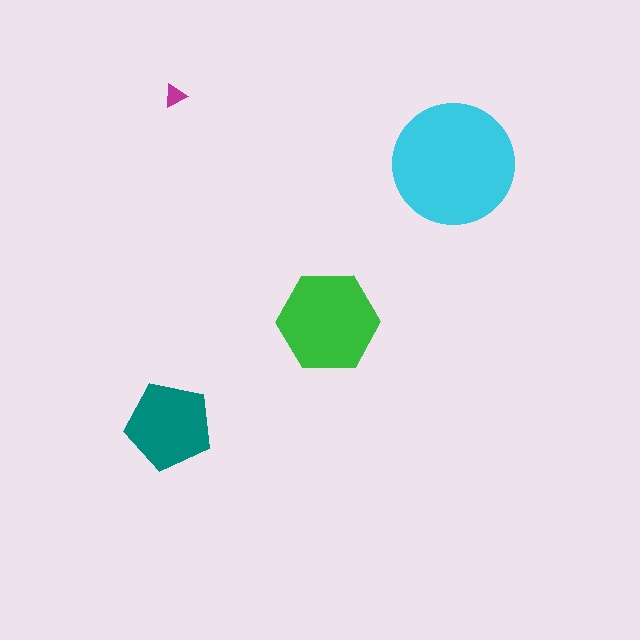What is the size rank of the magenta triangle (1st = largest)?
4th.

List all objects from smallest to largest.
The magenta triangle, the teal pentagon, the green hexagon, the cyan circle.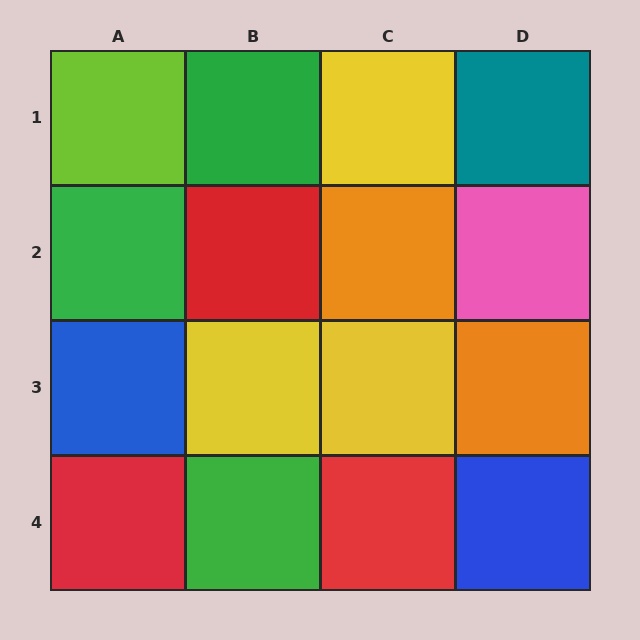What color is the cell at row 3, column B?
Yellow.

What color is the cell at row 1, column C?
Yellow.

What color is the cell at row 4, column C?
Red.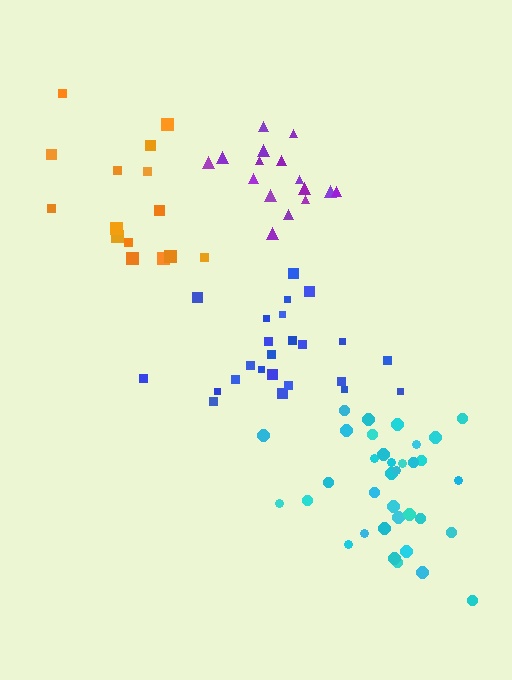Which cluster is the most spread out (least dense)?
Orange.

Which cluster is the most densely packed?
Cyan.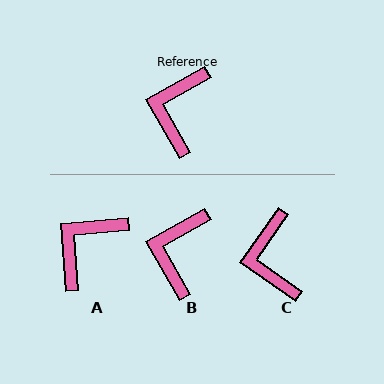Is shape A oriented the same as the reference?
No, it is off by about 25 degrees.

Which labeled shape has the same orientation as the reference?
B.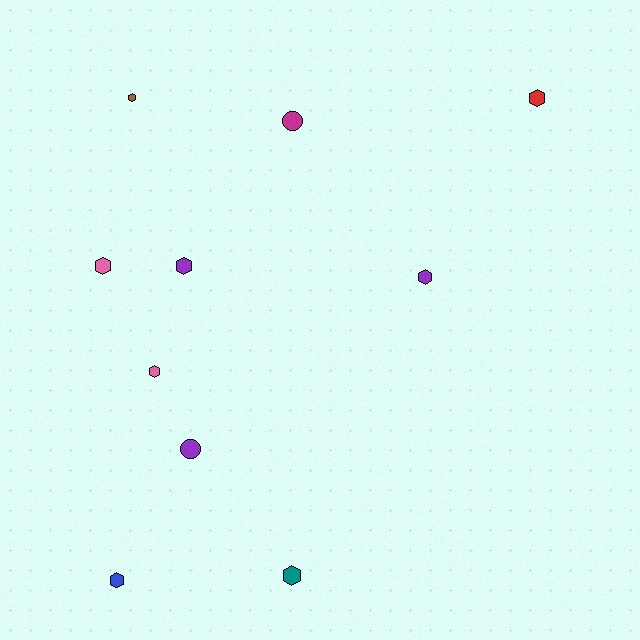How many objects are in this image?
There are 10 objects.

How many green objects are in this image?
There are no green objects.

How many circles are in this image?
There are 2 circles.